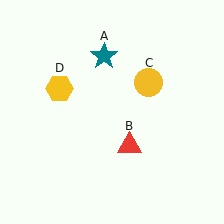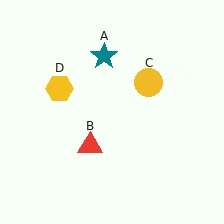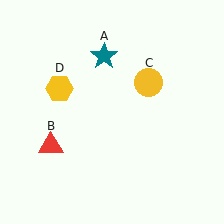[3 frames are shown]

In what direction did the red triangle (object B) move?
The red triangle (object B) moved left.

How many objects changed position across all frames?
1 object changed position: red triangle (object B).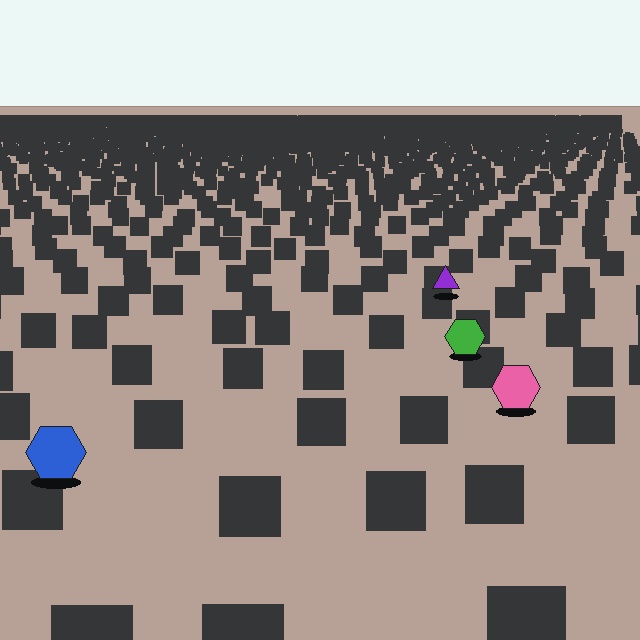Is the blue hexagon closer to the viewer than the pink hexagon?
Yes. The blue hexagon is closer — you can tell from the texture gradient: the ground texture is coarser near it.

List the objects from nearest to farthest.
From nearest to farthest: the blue hexagon, the pink hexagon, the green hexagon, the purple triangle.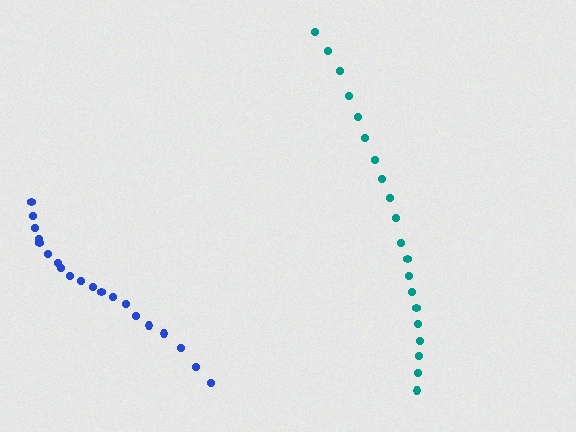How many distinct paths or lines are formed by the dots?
There are 2 distinct paths.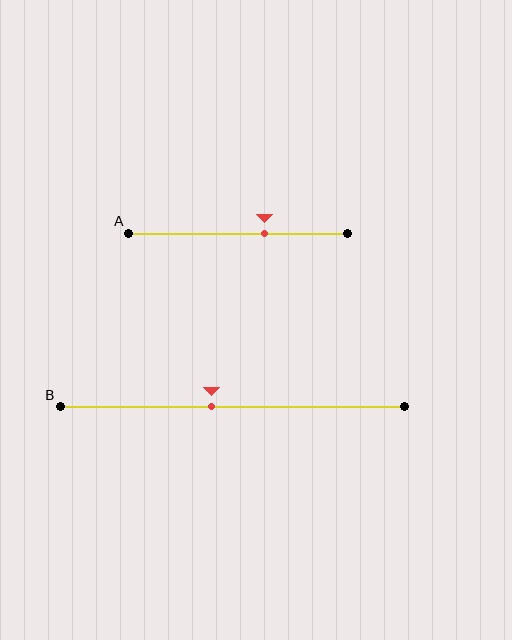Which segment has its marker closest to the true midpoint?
Segment B has its marker closest to the true midpoint.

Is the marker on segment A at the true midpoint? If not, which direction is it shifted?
No, the marker on segment A is shifted to the right by about 12% of the segment length.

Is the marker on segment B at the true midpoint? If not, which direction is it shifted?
No, the marker on segment B is shifted to the left by about 6% of the segment length.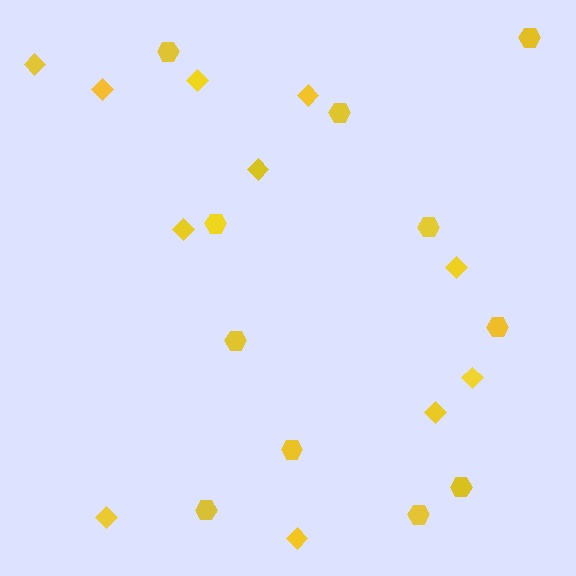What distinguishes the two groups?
There are 2 groups: one group of diamonds (11) and one group of hexagons (11).